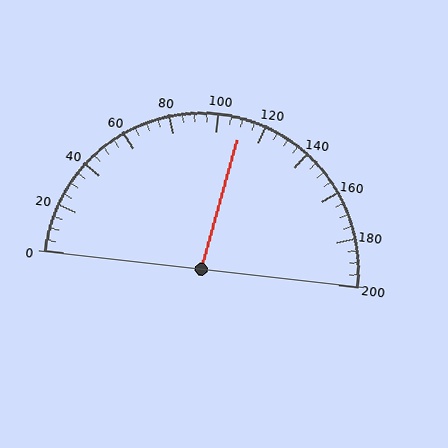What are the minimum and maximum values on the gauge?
The gauge ranges from 0 to 200.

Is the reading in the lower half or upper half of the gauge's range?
The reading is in the upper half of the range (0 to 200).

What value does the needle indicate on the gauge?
The needle indicates approximately 110.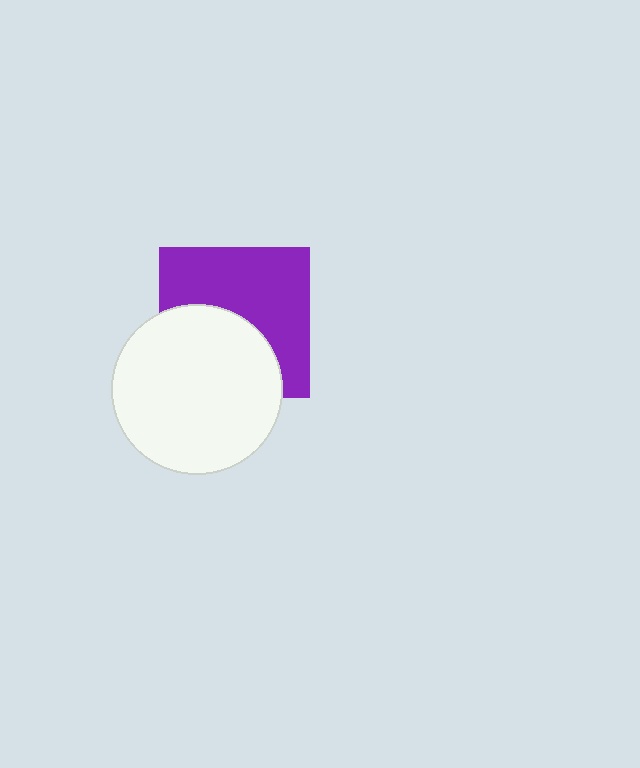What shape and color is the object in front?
The object in front is a white circle.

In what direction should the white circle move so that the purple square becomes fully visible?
The white circle should move down. That is the shortest direction to clear the overlap and leave the purple square fully visible.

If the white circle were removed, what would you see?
You would see the complete purple square.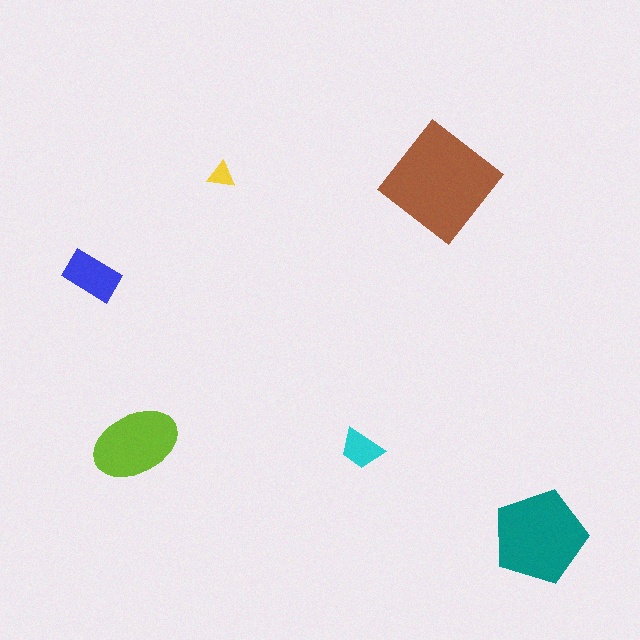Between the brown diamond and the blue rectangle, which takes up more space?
The brown diamond.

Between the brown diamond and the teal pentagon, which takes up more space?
The brown diamond.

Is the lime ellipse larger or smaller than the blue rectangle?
Larger.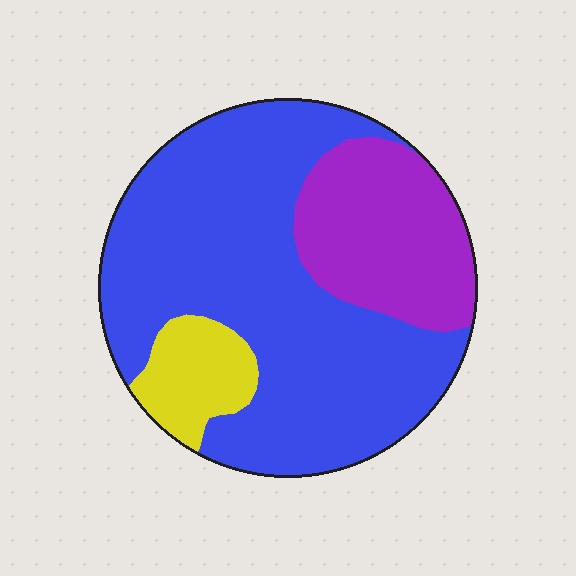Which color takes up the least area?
Yellow, at roughly 10%.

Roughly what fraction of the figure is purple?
Purple takes up about one quarter (1/4) of the figure.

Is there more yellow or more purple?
Purple.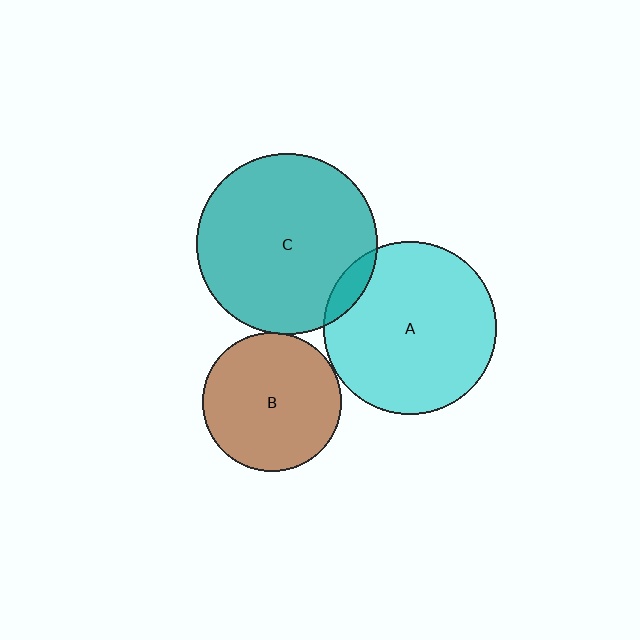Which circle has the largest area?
Circle C (teal).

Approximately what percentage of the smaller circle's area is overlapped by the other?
Approximately 5%.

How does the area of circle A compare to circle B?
Approximately 1.6 times.